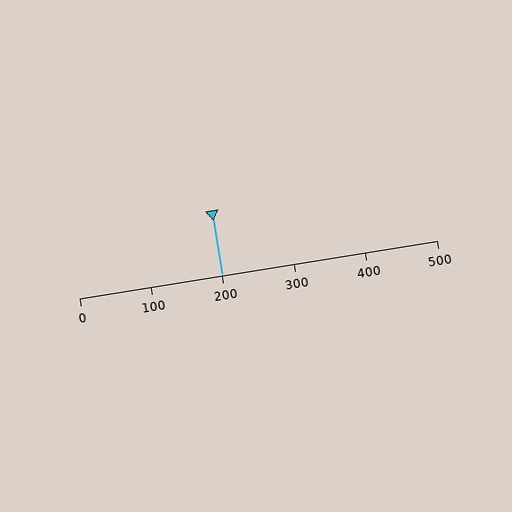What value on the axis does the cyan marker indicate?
The marker indicates approximately 200.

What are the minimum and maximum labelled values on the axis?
The axis runs from 0 to 500.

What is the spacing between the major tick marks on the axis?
The major ticks are spaced 100 apart.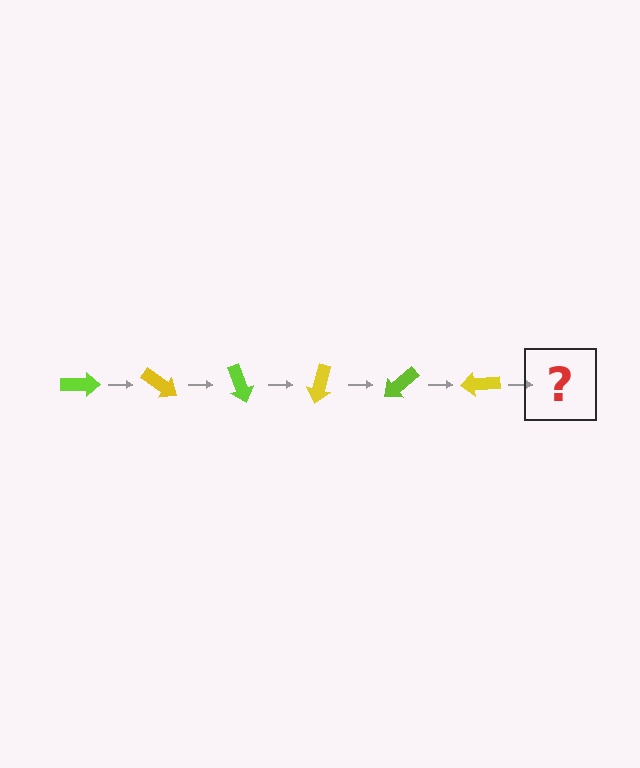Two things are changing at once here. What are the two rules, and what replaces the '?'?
The two rules are that it rotates 35 degrees each step and the color cycles through lime and yellow. The '?' should be a lime arrow, rotated 210 degrees from the start.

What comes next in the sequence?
The next element should be a lime arrow, rotated 210 degrees from the start.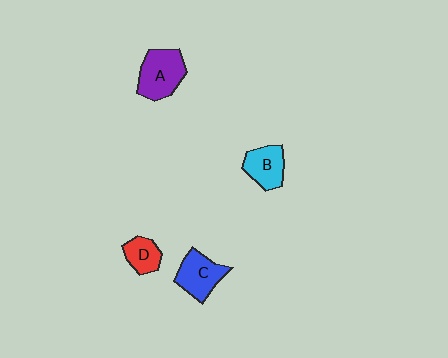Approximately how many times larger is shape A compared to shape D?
Approximately 1.7 times.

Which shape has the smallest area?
Shape D (red).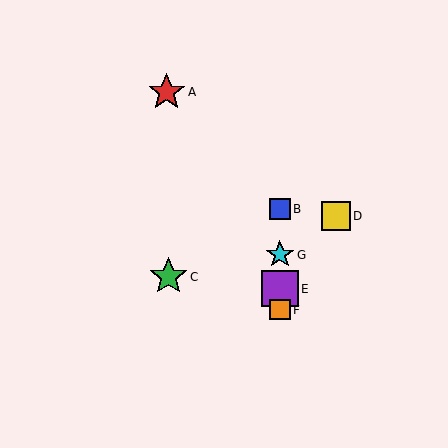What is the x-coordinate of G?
Object G is at x≈280.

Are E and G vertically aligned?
Yes, both are at x≈280.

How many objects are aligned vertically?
4 objects (B, E, F, G) are aligned vertically.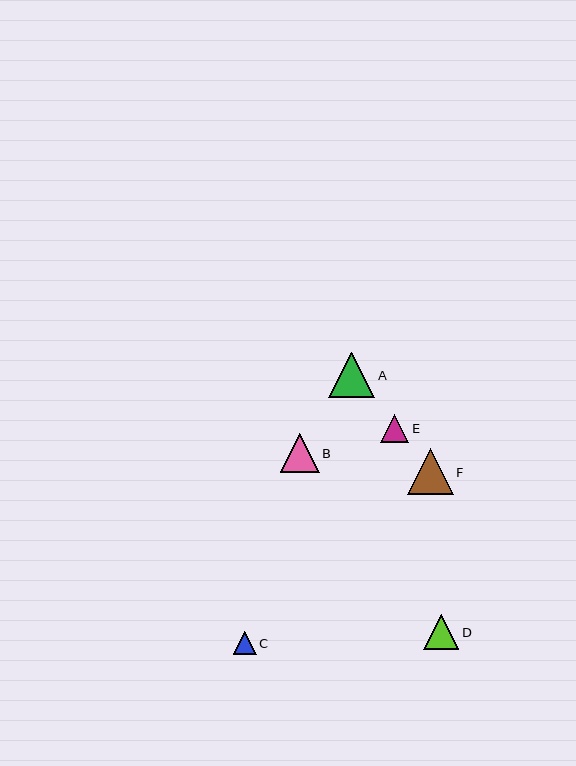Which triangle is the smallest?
Triangle C is the smallest with a size of approximately 23 pixels.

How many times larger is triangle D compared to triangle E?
Triangle D is approximately 1.2 times the size of triangle E.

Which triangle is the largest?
Triangle F is the largest with a size of approximately 46 pixels.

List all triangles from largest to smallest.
From largest to smallest: F, A, B, D, E, C.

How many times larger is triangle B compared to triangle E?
Triangle B is approximately 1.4 times the size of triangle E.